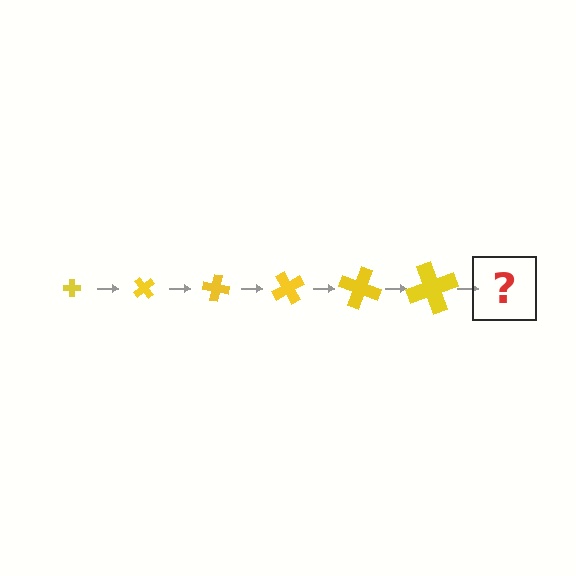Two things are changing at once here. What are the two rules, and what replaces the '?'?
The two rules are that the cross grows larger each step and it rotates 50 degrees each step. The '?' should be a cross, larger than the previous one and rotated 300 degrees from the start.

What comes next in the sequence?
The next element should be a cross, larger than the previous one and rotated 300 degrees from the start.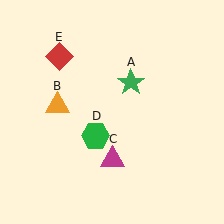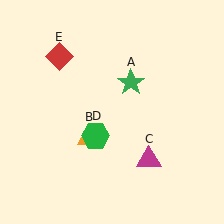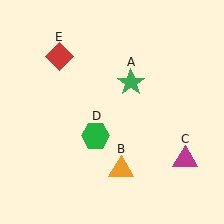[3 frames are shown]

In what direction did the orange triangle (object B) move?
The orange triangle (object B) moved down and to the right.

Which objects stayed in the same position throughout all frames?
Green star (object A) and green hexagon (object D) and red diamond (object E) remained stationary.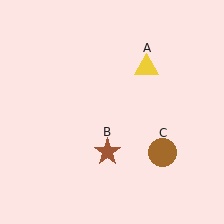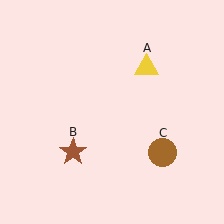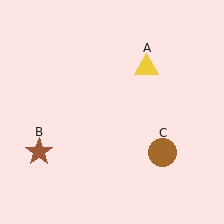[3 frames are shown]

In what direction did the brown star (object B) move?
The brown star (object B) moved left.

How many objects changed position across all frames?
1 object changed position: brown star (object B).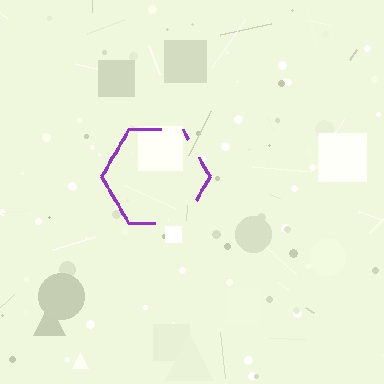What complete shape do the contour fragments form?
The contour fragments form a hexagon.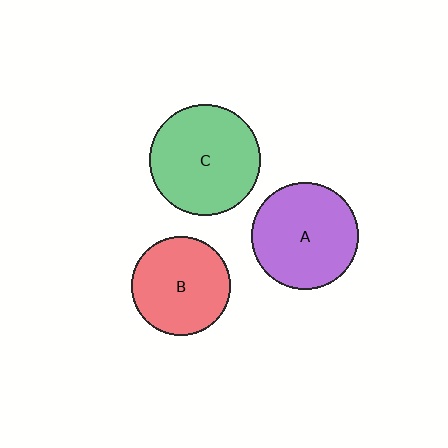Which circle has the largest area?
Circle C (green).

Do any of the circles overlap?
No, none of the circles overlap.